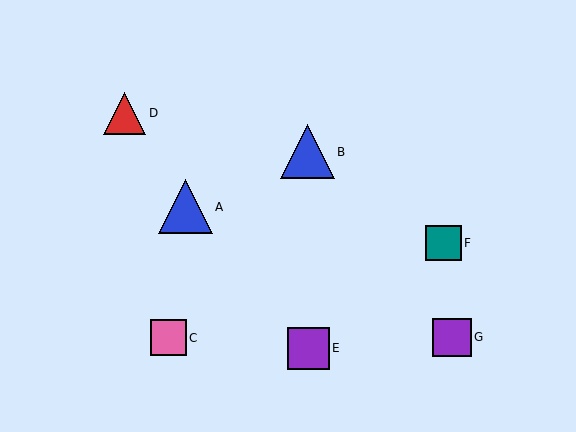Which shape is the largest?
The blue triangle (labeled B) is the largest.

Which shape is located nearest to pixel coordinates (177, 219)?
The blue triangle (labeled A) at (185, 207) is nearest to that location.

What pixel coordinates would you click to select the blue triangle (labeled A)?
Click at (185, 207) to select the blue triangle A.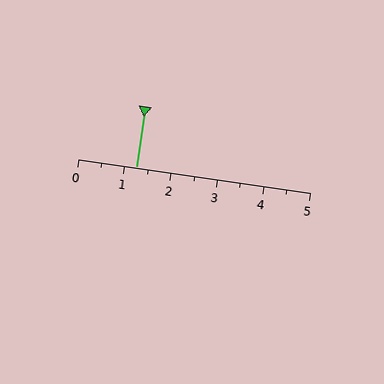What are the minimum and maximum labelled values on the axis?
The axis runs from 0 to 5.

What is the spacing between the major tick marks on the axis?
The major ticks are spaced 1 apart.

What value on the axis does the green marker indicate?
The marker indicates approximately 1.2.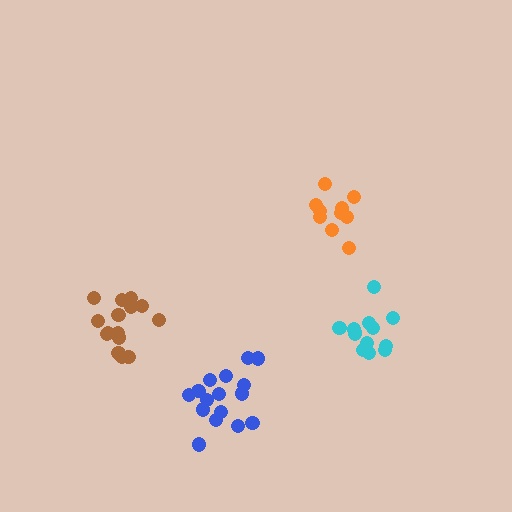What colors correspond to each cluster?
The clusters are colored: orange, cyan, brown, blue.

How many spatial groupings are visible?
There are 4 spatial groupings.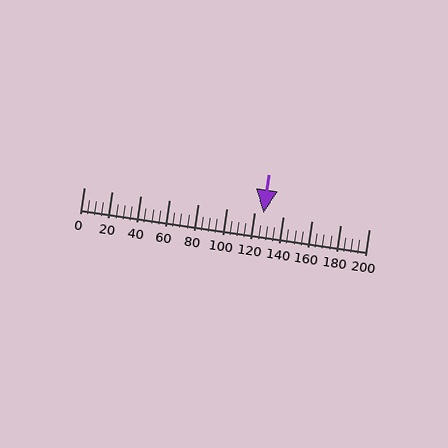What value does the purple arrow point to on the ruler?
The purple arrow points to approximately 126.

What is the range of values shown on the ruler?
The ruler shows values from 0 to 200.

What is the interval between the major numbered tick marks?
The major tick marks are spaced 20 units apart.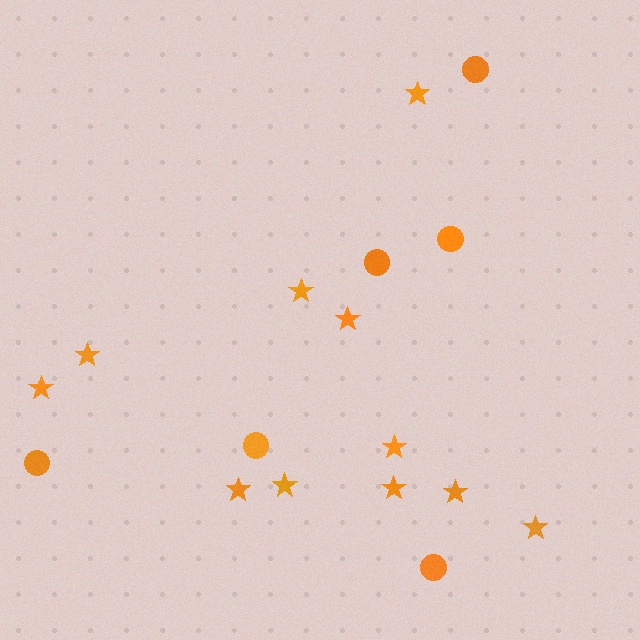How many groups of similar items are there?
There are 2 groups: one group of circles (6) and one group of stars (11).